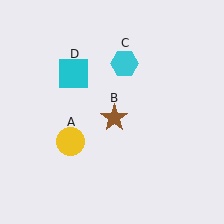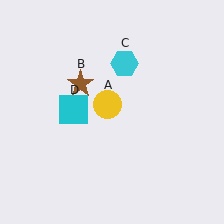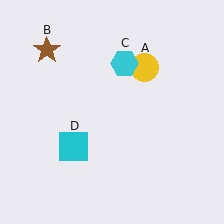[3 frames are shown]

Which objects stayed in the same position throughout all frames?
Cyan hexagon (object C) remained stationary.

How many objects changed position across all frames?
3 objects changed position: yellow circle (object A), brown star (object B), cyan square (object D).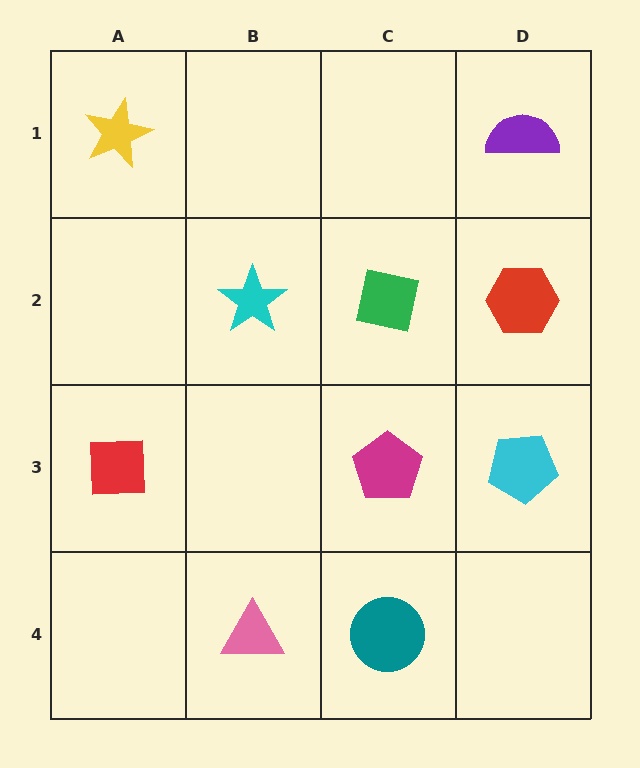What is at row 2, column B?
A cyan star.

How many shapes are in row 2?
3 shapes.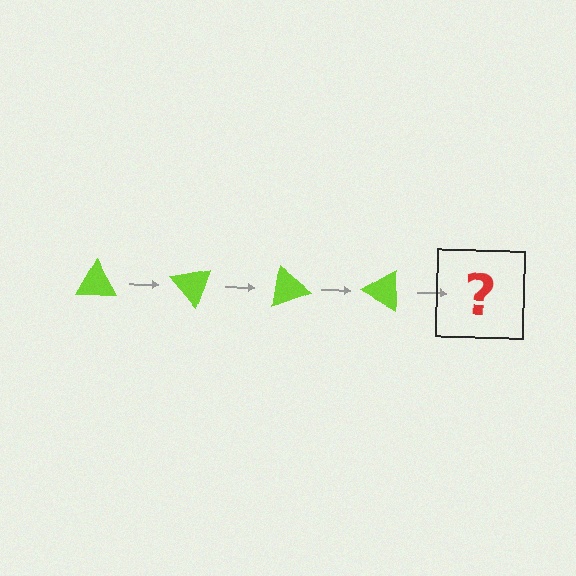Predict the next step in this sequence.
The next step is a lime triangle rotated 200 degrees.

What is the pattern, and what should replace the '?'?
The pattern is that the triangle rotates 50 degrees each step. The '?' should be a lime triangle rotated 200 degrees.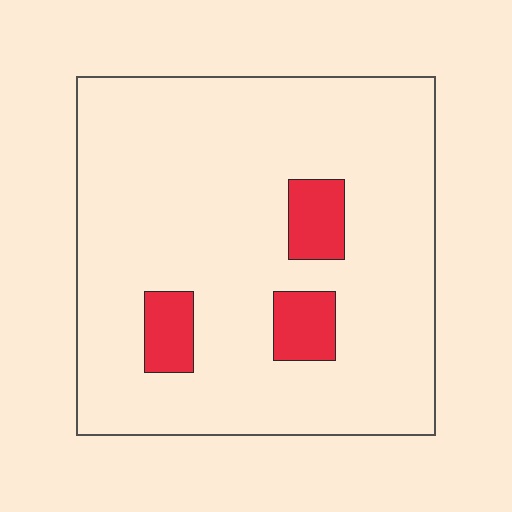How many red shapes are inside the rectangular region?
3.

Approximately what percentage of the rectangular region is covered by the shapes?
Approximately 10%.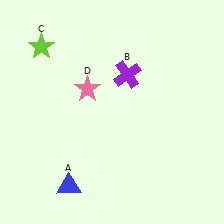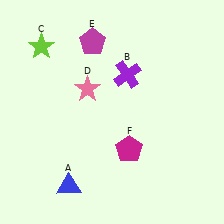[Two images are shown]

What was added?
A magenta pentagon (E), a magenta pentagon (F) were added in Image 2.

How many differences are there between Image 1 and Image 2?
There are 2 differences between the two images.